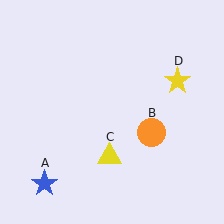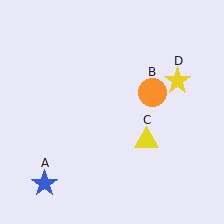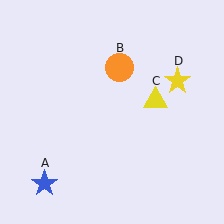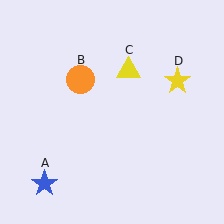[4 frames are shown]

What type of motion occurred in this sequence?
The orange circle (object B), yellow triangle (object C) rotated counterclockwise around the center of the scene.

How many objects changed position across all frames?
2 objects changed position: orange circle (object B), yellow triangle (object C).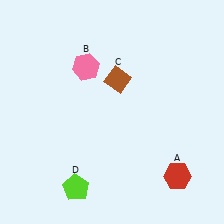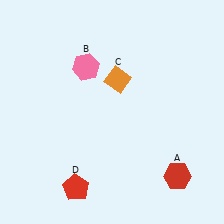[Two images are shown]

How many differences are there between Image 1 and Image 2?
There are 2 differences between the two images.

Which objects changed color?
C changed from brown to orange. D changed from lime to red.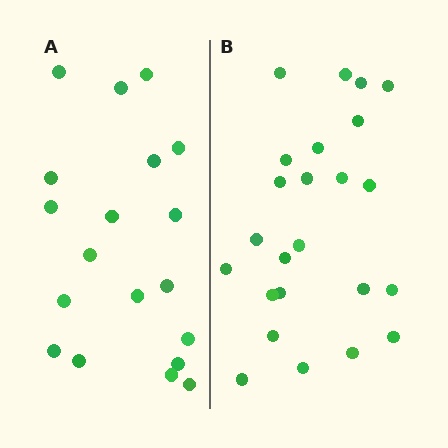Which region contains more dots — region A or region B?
Region B (the right region) has more dots.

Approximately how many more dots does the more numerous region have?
Region B has about 5 more dots than region A.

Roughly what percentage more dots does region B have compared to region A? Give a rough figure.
About 25% more.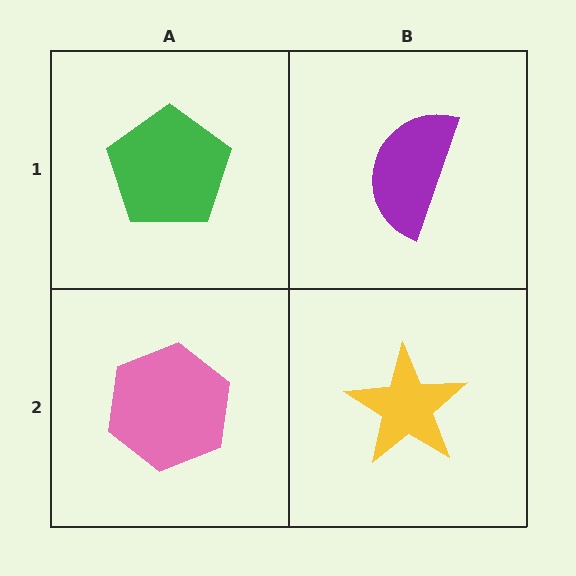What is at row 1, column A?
A green pentagon.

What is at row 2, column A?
A pink hexagon.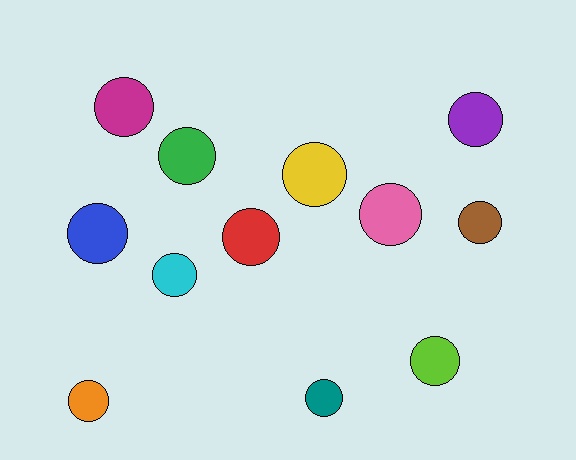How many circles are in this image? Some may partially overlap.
There are 12 circles.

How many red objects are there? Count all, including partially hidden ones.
There is 1 red object.